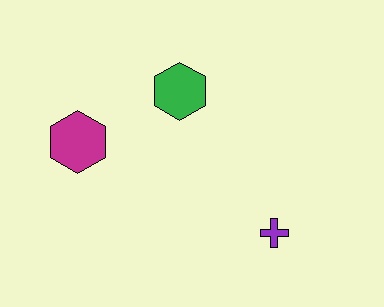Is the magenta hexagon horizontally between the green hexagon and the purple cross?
No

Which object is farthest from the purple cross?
The magenta hexagon is farthest from the purple cross.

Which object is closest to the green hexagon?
The magenta hexagon is closest to the green hexagon.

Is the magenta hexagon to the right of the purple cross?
No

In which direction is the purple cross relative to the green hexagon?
The purple cross is below the green hexagon.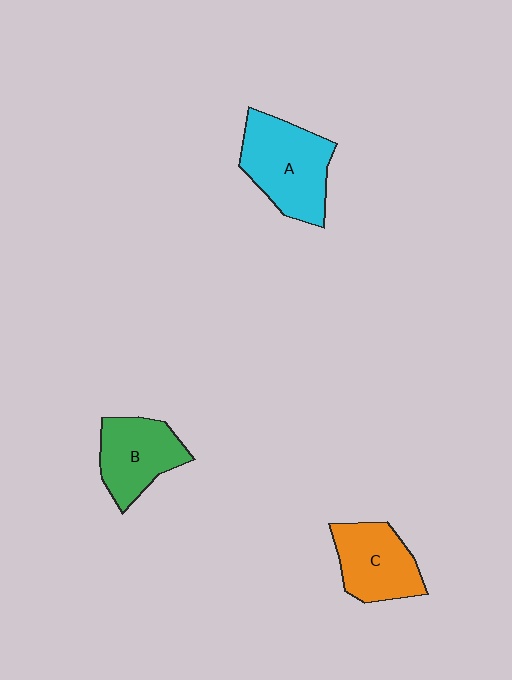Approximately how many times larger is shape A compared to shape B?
Approximately 1.3 times.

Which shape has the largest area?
Shape A (cyan).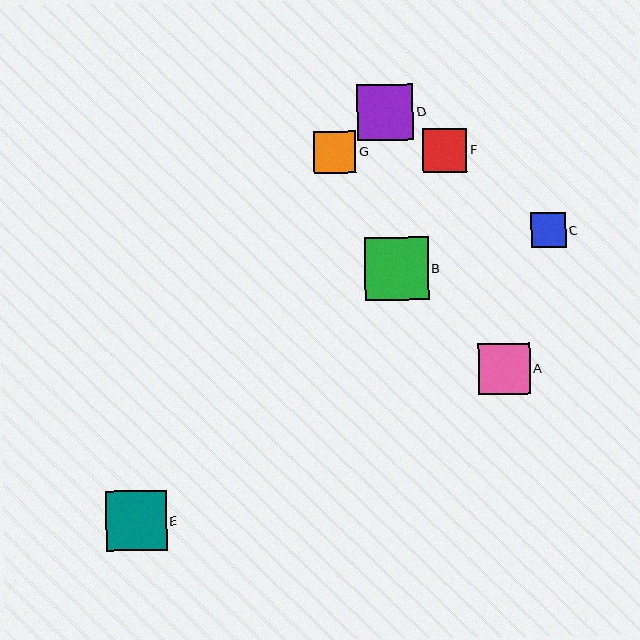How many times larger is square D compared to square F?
Square D is approximately 1.3 times the size of square F.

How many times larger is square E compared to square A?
Square E is approximately 1.2 times the size of square A.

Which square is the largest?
Square B is the largest with a size of approximately 63 pixels.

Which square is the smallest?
Square C is the smallest with a size of approximately 35 pixels.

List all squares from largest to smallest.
From largest to smallest: B, E, D, A, F, G, C.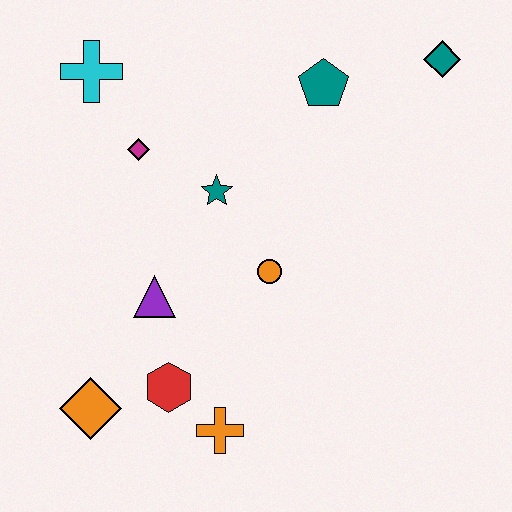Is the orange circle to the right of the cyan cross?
Yes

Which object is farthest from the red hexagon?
The teal diamond is farthest from the red hexagon.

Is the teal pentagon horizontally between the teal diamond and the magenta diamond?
Yes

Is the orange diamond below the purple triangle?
Yes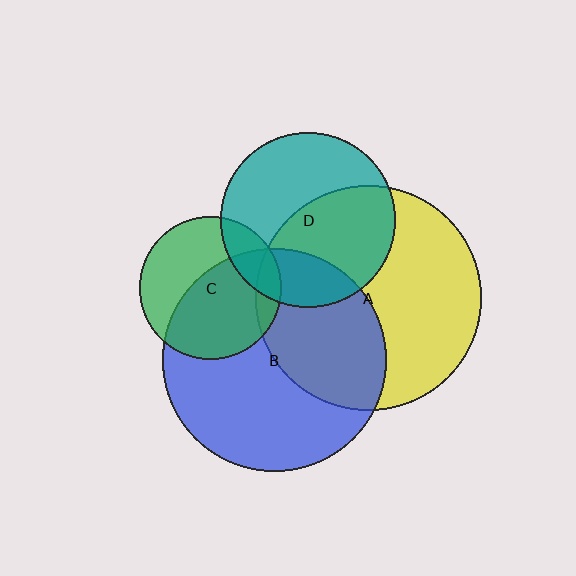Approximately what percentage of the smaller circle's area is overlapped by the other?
Approximately 10%.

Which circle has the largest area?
Circle A (yellow).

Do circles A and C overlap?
Yes.